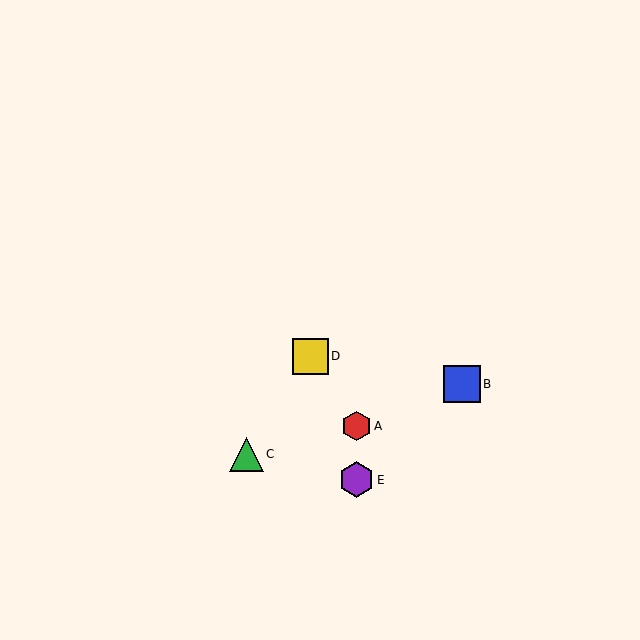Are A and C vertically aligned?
No, A is at x≈356 and C is at x≈247.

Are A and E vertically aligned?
Yes, both are at x≈356.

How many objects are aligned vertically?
2 objects (A, E) are aligned vertically.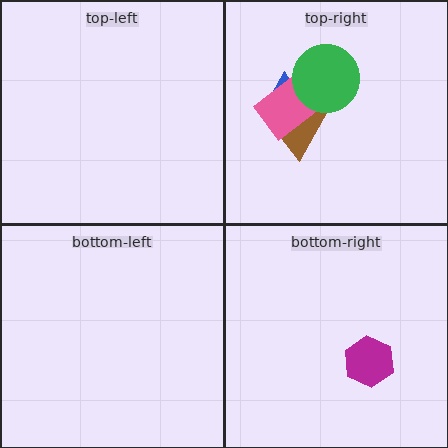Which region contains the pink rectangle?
The top-right region.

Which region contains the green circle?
The top-right region.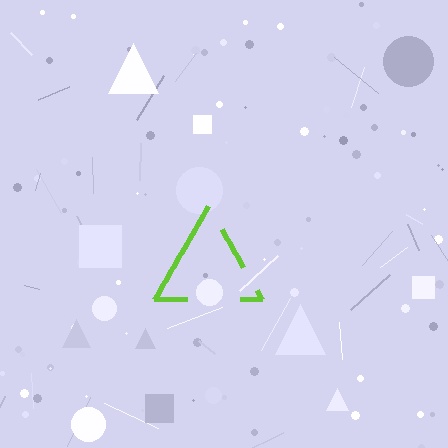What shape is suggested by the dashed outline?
The dashed outline suggests a triangle.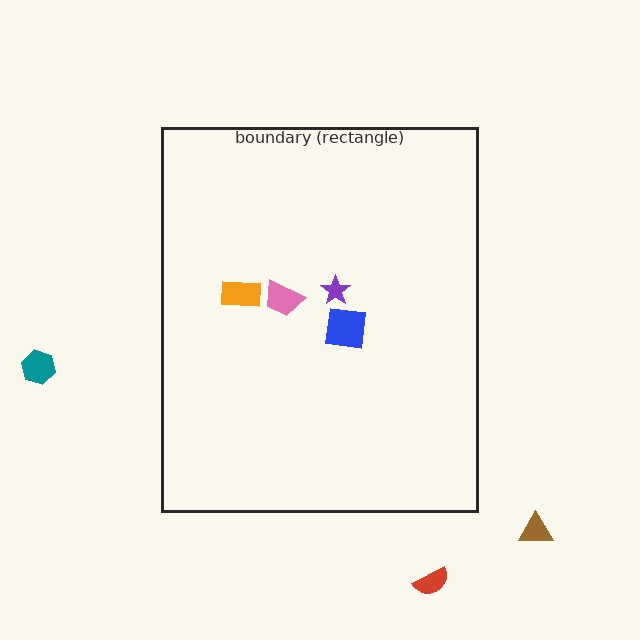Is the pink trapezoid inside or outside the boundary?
Inside.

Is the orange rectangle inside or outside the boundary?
Inside.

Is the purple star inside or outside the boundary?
Inside.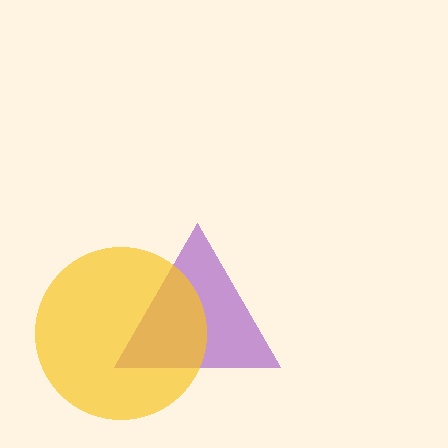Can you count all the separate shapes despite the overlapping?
Yes, there are 2 separate shapes.